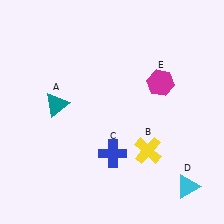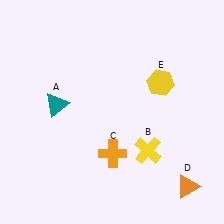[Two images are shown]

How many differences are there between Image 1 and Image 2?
There are 3 differences between the two images.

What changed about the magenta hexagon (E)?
In Image 1, E is magenta. In Image 2, it changed to yellow.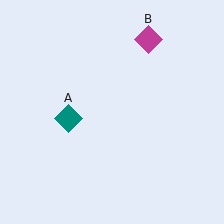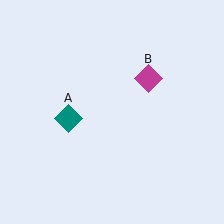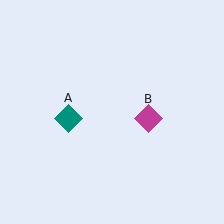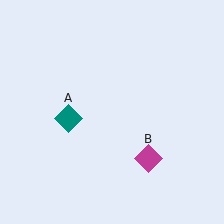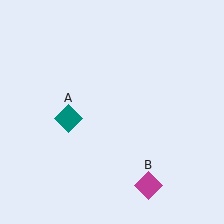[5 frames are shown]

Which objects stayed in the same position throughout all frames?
Teal diamond (object A) remained stationary.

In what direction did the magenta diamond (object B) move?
The magenta diamond (object B) moved down.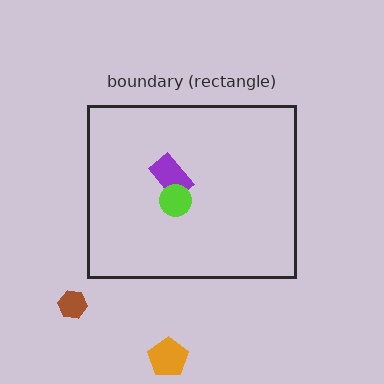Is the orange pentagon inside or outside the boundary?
Outside.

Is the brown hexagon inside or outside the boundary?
Outside.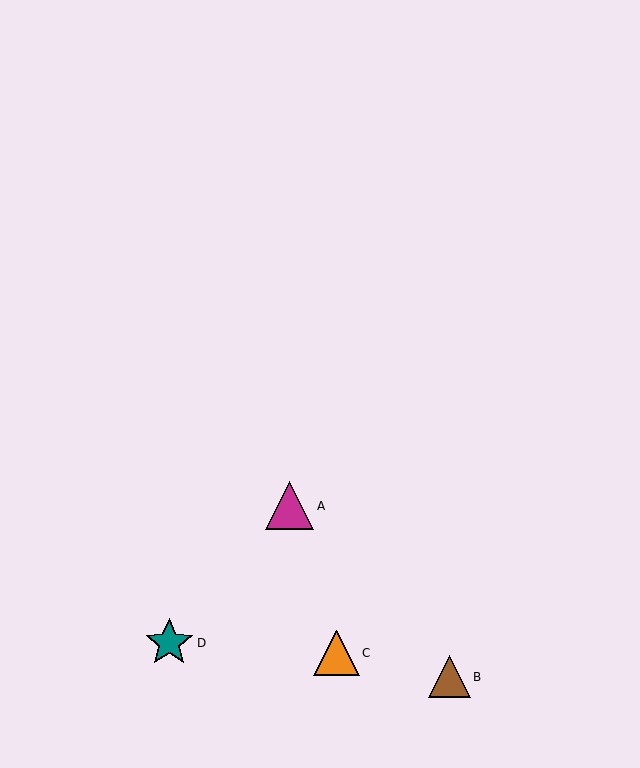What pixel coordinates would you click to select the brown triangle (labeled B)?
Click at (449, 677) to select the brown triangle B.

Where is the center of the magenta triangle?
The center of the magenta triangle is at (290, 506).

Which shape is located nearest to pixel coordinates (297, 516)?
The magenta triangle (labeled A) at (290, 506) is nearest to that location.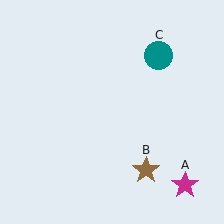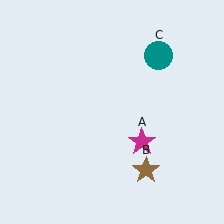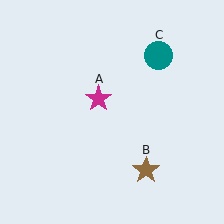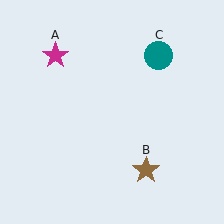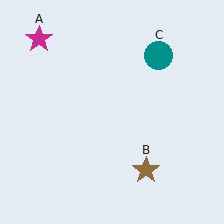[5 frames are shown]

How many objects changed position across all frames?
1 object changed position: magenta star (object A).